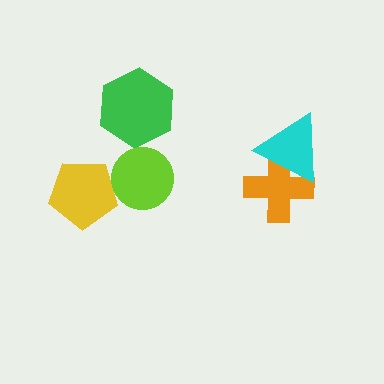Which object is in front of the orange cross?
The cyan triangle is in front of the orange cross.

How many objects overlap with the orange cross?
1 object overlaps with the orange cross.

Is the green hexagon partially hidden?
No, no other shape covers it.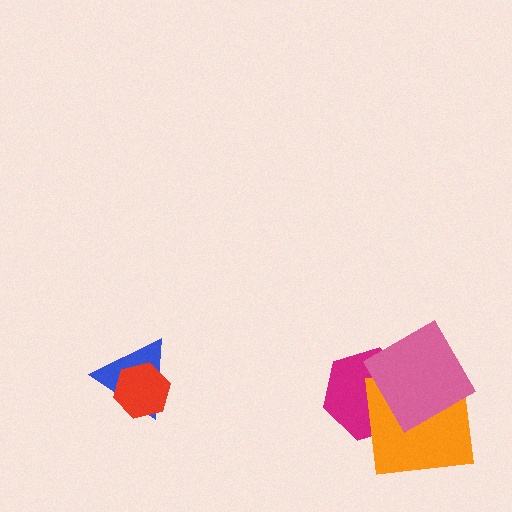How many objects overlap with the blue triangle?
1 object overlaps with the blue triangle.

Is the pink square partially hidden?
No, no other shape covers it.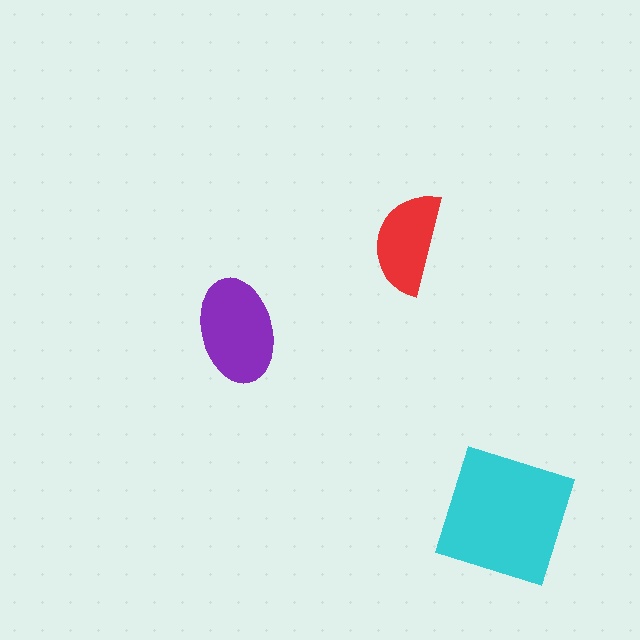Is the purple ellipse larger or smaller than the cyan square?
Smaller.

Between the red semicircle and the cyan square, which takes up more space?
The cyan square.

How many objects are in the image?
There are 3 objects in the image.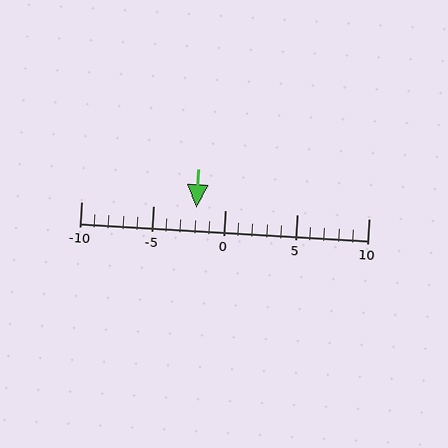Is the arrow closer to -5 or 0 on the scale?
The arrow is closer to 0.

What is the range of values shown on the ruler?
The ruler shows values from -10 to 10.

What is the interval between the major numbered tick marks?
The major tick marks are spaced 5 units apart.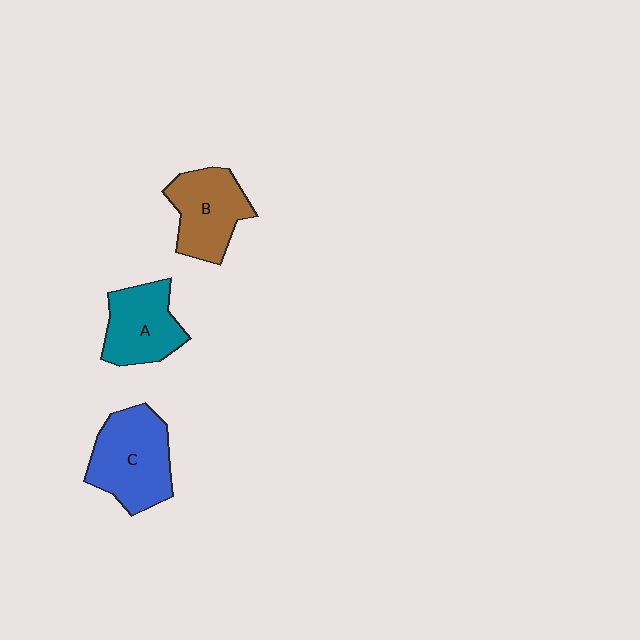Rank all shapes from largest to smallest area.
From largest to smallest: C (blue), B (brown), A (teal).